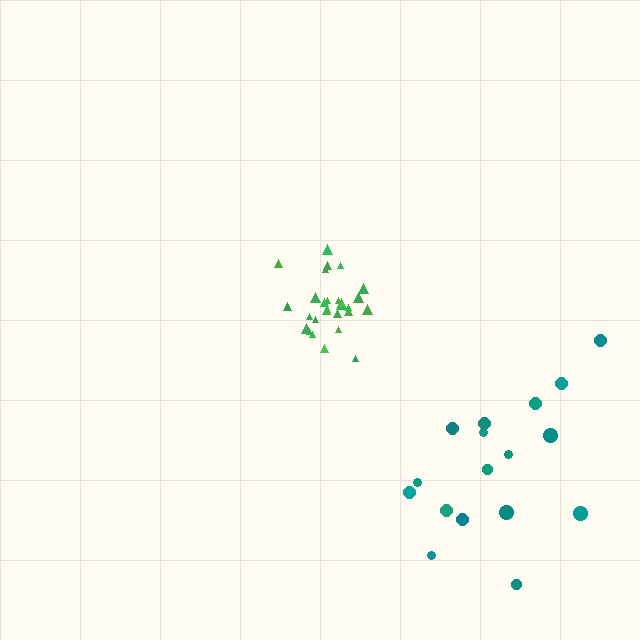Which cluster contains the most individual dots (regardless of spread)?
Green (28).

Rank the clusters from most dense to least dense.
green, teal.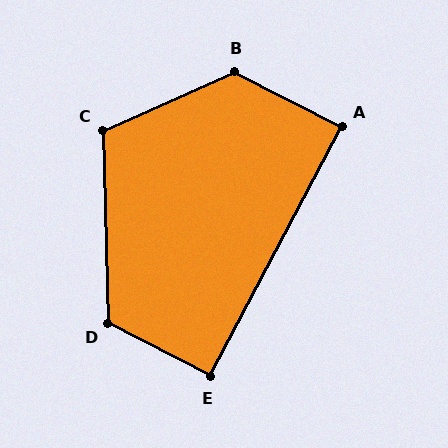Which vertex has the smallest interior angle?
A, at approximately 89 degrees.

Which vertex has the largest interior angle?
B, at approximately 128 degrees.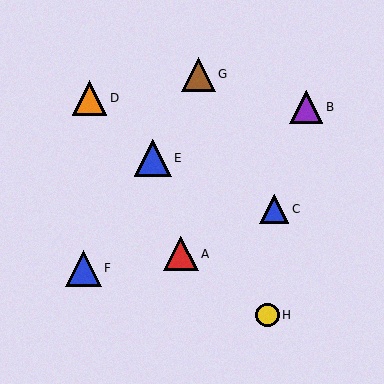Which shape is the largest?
The blue triangle (labeled E) is the largest.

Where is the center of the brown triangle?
The center of the brown triangle is at (198, 74).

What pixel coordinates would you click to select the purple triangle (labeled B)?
Click at (306, 107) to select the purple triangle B.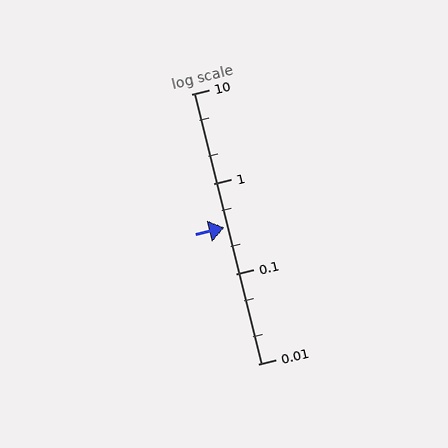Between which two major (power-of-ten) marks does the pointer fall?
The pointer is between 0.1 and 1.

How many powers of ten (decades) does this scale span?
The scale spans 3 decades, from 0.01 to 10.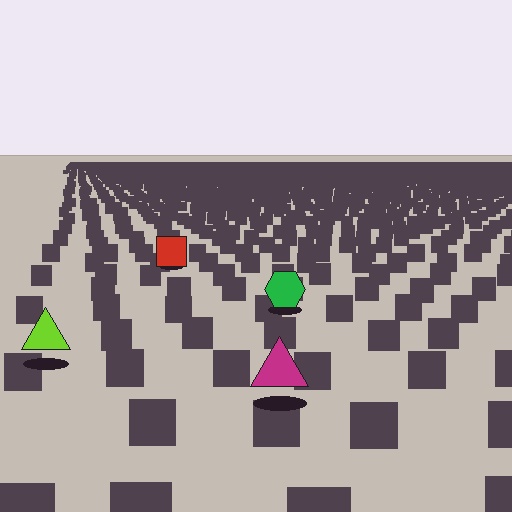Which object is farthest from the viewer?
The red square is farthest from the viewer. It appears smaller and the ground texture around it is denser.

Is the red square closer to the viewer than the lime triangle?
No. The lime triangle is closer — you can tell from the texture gradient: the ground texture is coarser near it.